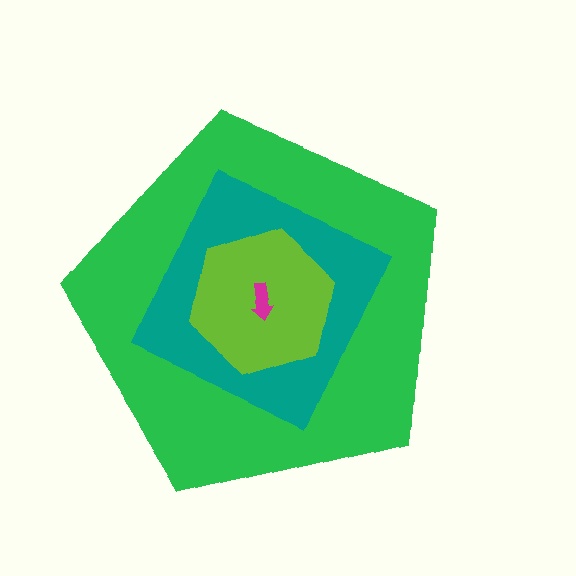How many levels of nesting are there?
4.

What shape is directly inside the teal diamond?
The lime hexagon.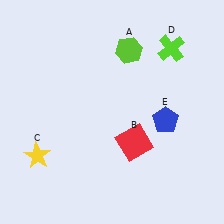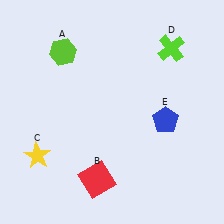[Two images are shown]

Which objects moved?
The objects that moved are: the lime hexagon (A), the red square (B).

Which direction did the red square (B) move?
The red square (B) moved left.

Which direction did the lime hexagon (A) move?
The lime hexagon (A) moved left.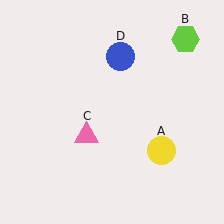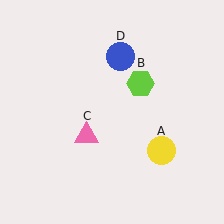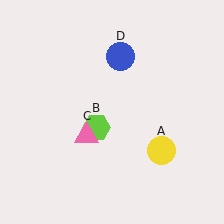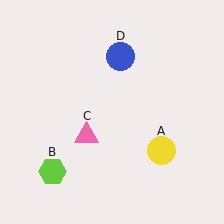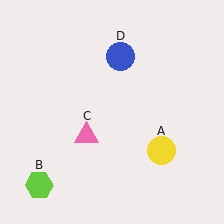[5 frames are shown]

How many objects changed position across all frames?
1 object changed position: lime hexagon (object B).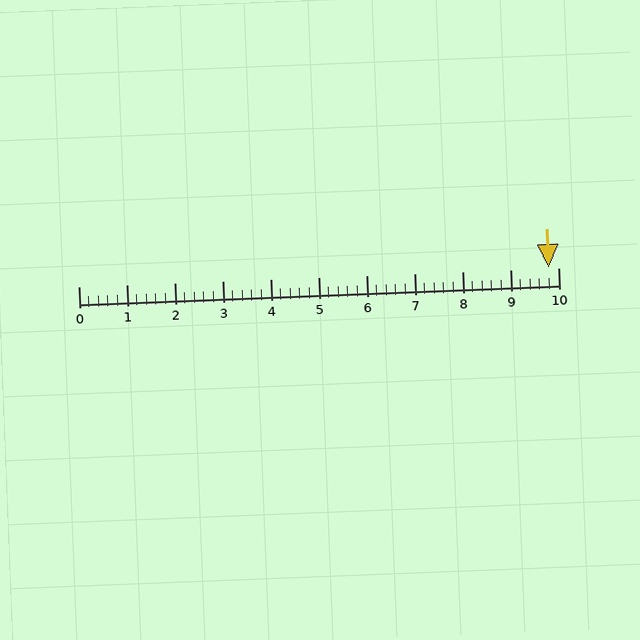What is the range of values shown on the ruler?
The ruler shows values from 0 to 10.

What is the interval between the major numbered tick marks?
The major tick marks are spaced 1 units apart.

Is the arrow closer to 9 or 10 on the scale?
The arrow is closer to 10.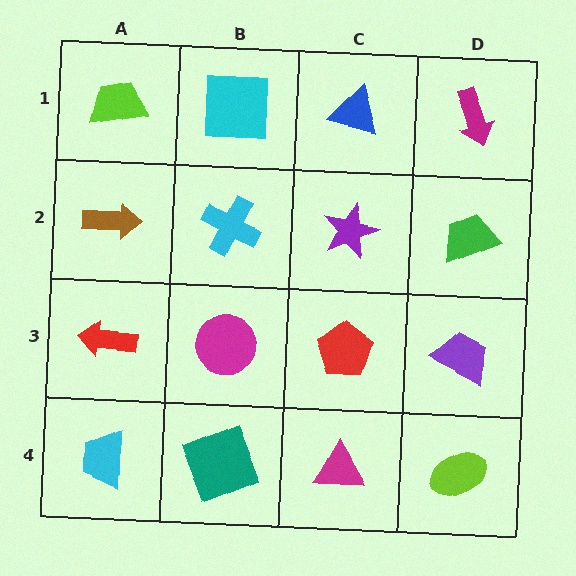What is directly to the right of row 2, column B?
A purple star.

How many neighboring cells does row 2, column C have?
4.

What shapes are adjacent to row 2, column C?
A blue triangle (row 1, column C), a red pentagon (row 3, column C), a cyan cross (row 2, column B), a green trapezoid (row 2, column D).